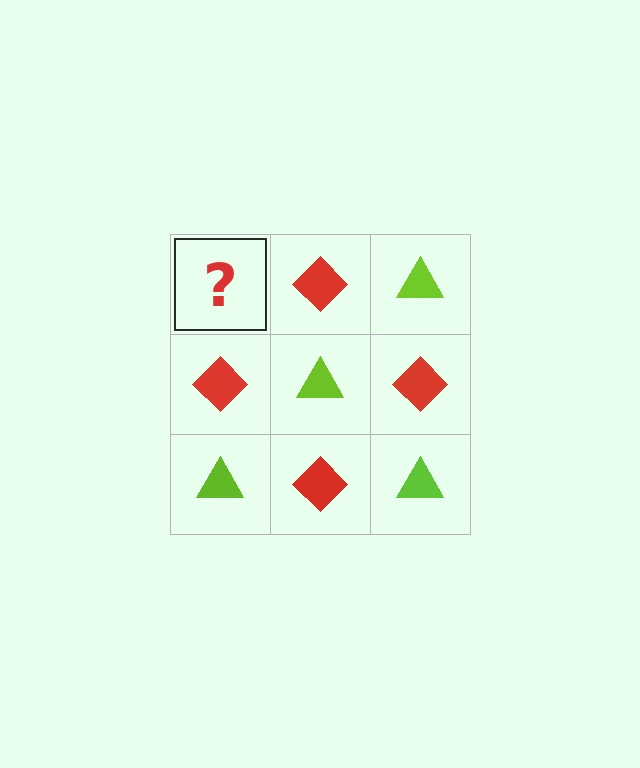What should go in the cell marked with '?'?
The missing cell should contain a lime triangle.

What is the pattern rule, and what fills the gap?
The rule is that it alternates lime triangle and red diamond in a checkerboard pattern. The gap should be filled with a lime triangle.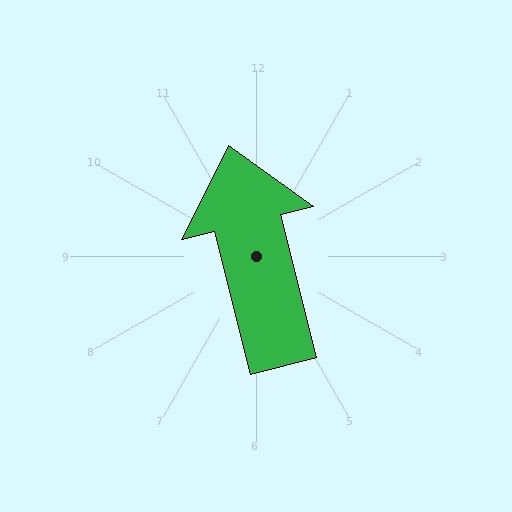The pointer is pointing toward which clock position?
Roughly 12 o'clock.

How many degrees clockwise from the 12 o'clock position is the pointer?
Approximately 346 degrees.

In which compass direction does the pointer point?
North.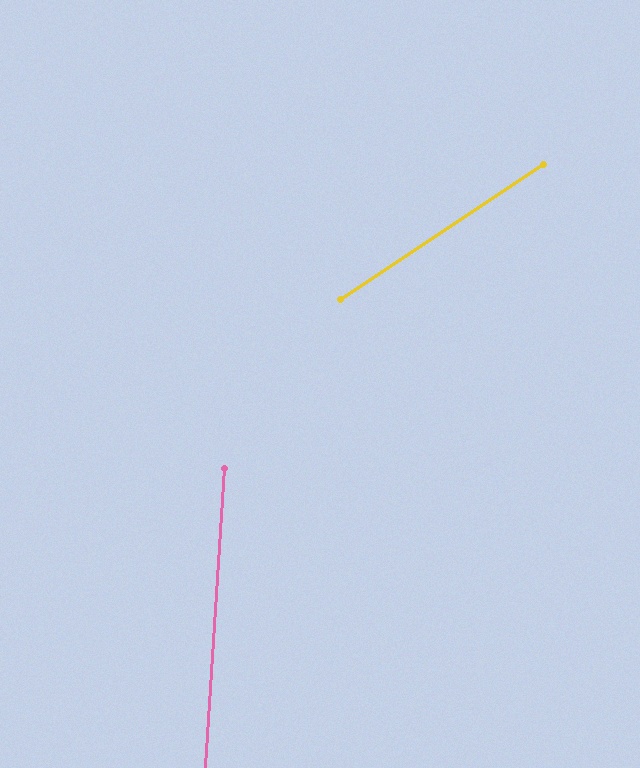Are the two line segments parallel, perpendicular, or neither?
Neither parallel nor perpendicular — they differ by about 53°.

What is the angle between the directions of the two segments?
Approximately 53 degrees.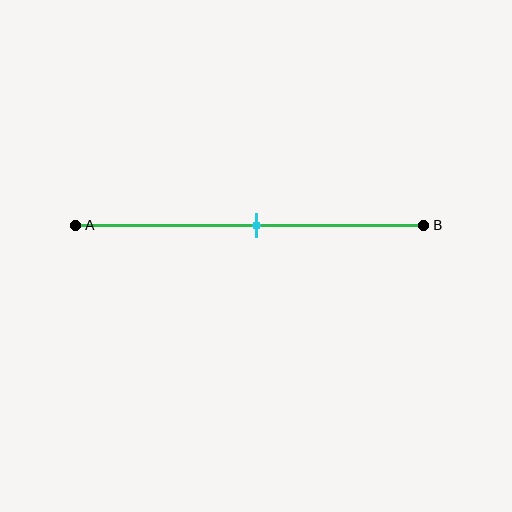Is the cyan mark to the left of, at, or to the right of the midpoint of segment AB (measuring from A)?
The cyan mark is approximately at the midpoint of segment AB.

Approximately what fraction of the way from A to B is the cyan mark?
The cyan mark is approximately 50% of the way from A to B.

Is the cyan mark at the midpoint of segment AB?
Yes, the mark is approximately at the midpoint.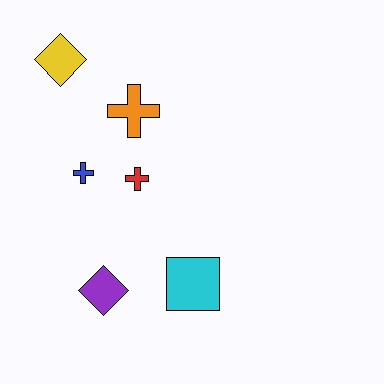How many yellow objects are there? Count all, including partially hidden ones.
There is 1 yellow object.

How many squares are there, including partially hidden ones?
There is 1 square.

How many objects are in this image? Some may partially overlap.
There are 6 objects.